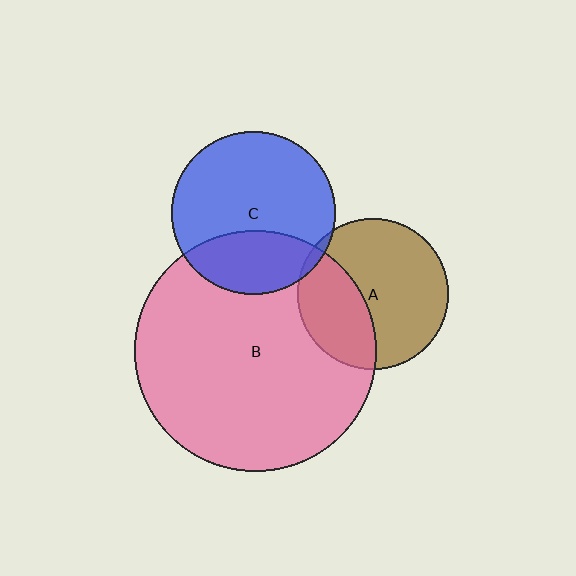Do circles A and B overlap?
Yes.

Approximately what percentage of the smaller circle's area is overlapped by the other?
Approximately 35%.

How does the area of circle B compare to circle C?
Approximately 2.2 times.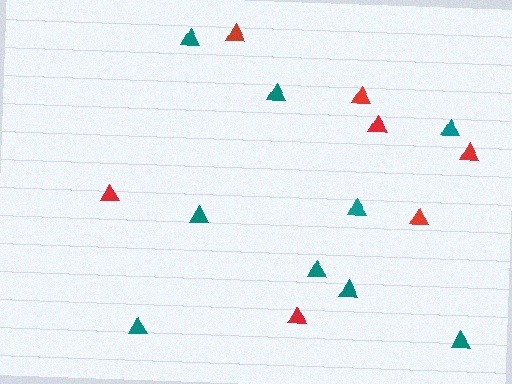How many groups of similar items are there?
There are 2 groups: one group of teal triangles (9) and one group of red triangles (7).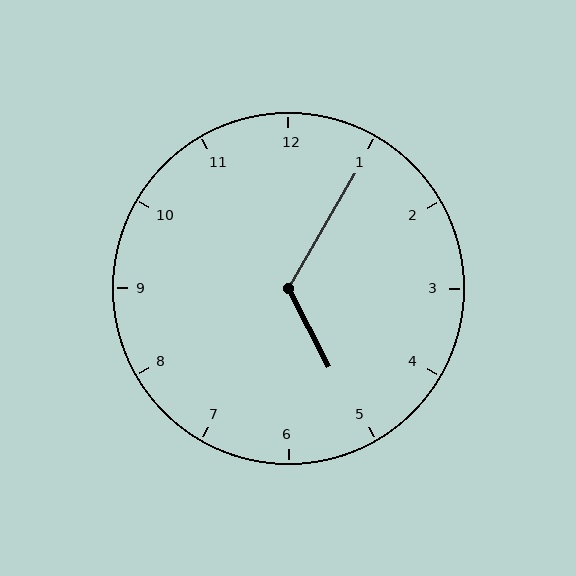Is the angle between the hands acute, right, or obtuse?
It is obtuse.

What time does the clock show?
5:05.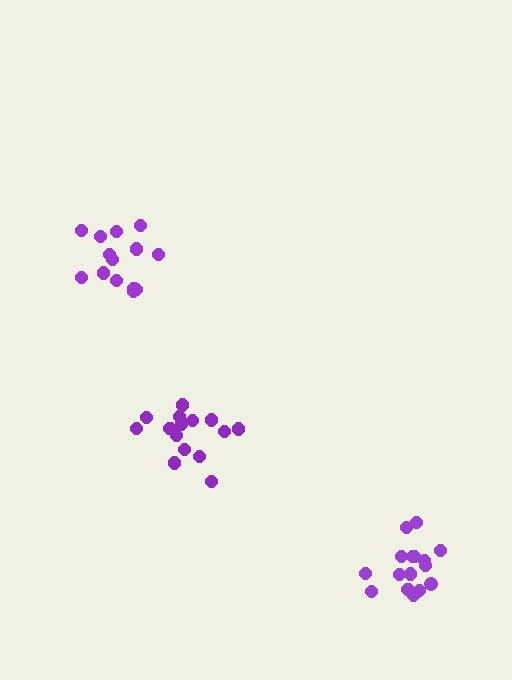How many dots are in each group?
Group 1: 16 dots, Group 2: 14 dots, Group 3: 15 dots (45 total).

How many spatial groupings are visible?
There are 3 spatial groupings.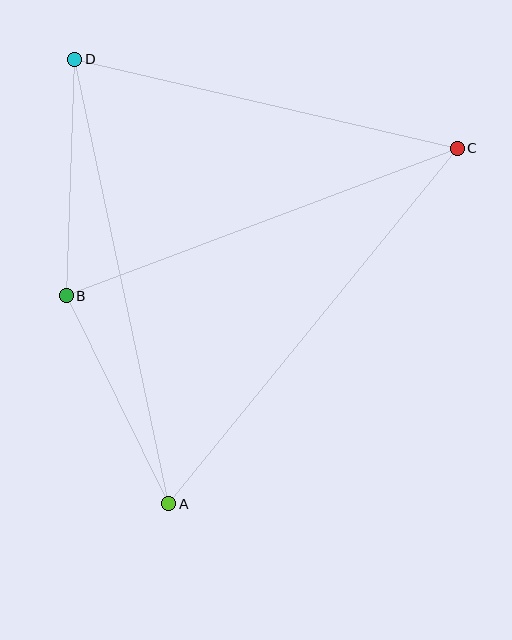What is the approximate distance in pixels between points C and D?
The distance between C and D is approximately 393 pixels.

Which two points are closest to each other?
Points A and B are closest to each other.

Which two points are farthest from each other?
Points A and C are farthest from each other.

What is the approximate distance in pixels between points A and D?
The distance between A and D is approximately 454 pixels.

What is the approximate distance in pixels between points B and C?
The distance between B and C is approximately 417 pixels.